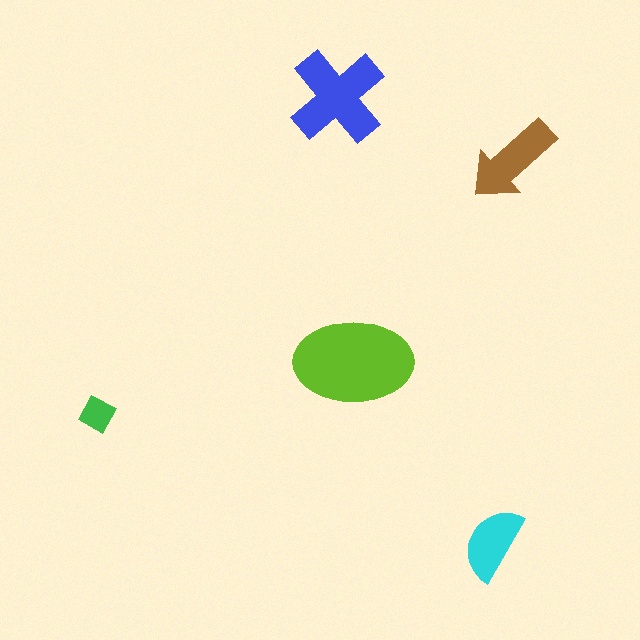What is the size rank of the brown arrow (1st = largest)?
3rd.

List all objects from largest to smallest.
The lime ellipse, the blue cross, the brown arrow, the cyan semicircle, the green square.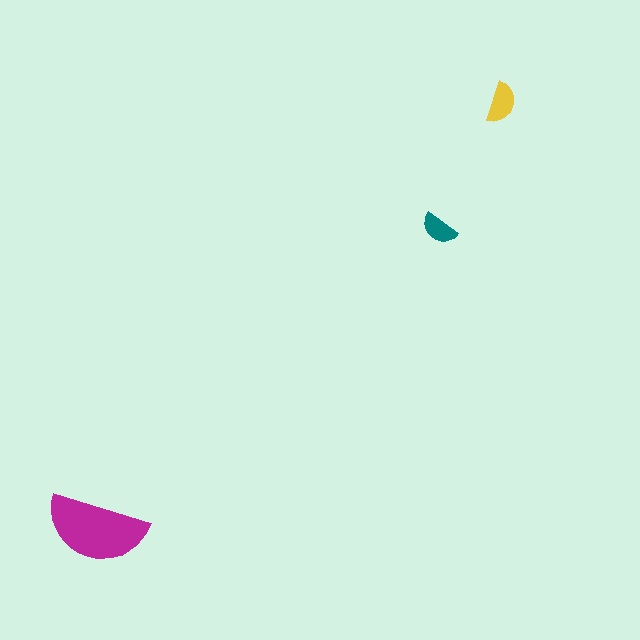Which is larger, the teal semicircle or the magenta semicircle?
The magenta one.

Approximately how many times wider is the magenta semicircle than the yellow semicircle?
About 2.5 times wider.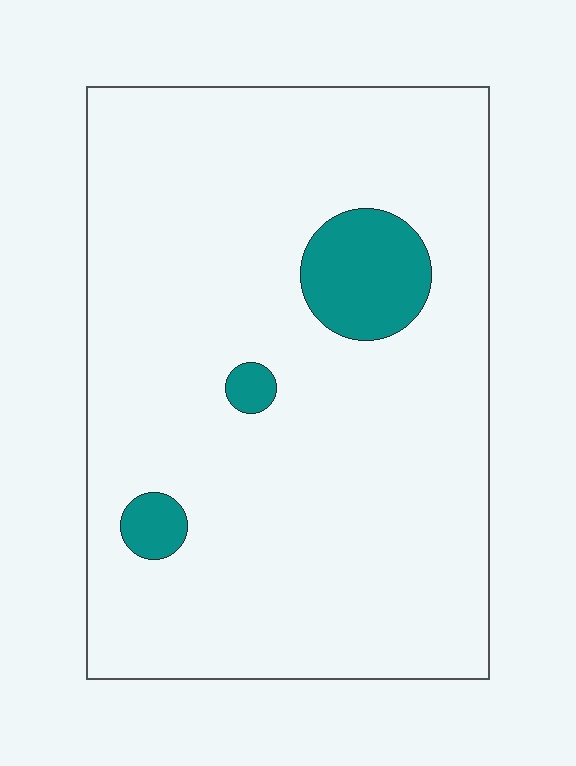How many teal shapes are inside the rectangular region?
3.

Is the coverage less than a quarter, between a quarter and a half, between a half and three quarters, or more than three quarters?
Less than a quarter.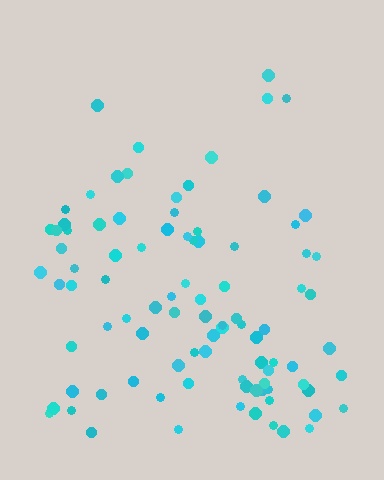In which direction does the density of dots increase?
From top to bottom, with the bottom side densest.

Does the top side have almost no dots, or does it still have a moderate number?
Still a moderate number, just noticeably fewer than the bottom.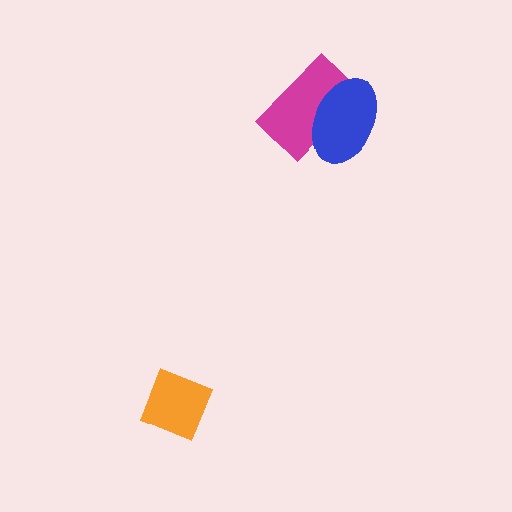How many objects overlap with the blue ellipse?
1 object overlaps with the blue ellipse.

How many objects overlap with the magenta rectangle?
1 object overlaps with the magenta rectangle.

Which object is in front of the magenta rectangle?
The blue ellipse is in front of the magenta rectangle.